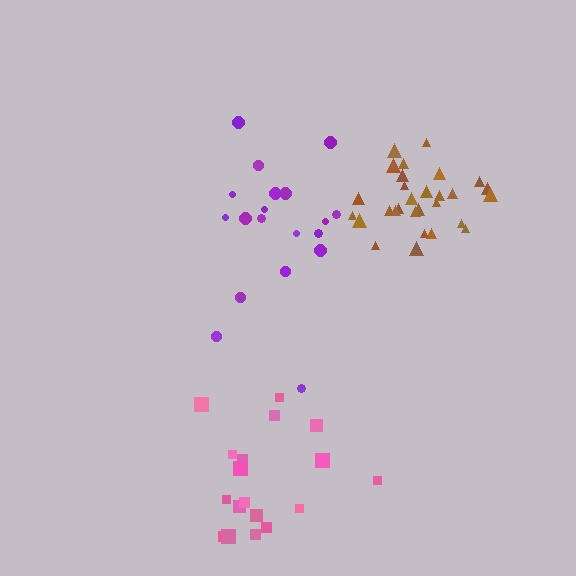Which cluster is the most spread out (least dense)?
Pink.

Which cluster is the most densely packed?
Brown.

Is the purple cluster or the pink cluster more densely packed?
Purple.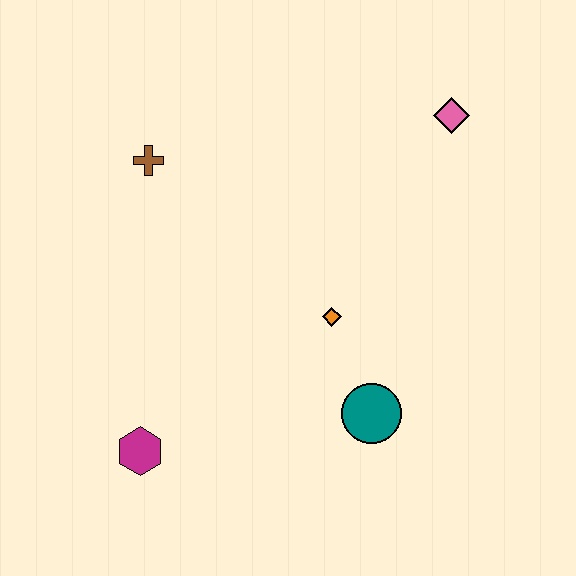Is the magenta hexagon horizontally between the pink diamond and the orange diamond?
No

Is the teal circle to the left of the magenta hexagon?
No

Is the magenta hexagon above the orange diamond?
No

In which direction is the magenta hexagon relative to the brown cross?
The magenta hexagon is below the brown cross.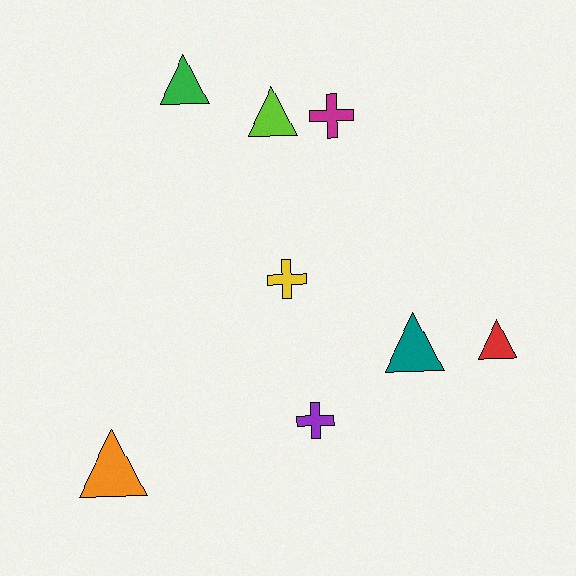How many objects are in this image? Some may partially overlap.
There are 8 objects.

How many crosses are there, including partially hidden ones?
There are 3 crosses.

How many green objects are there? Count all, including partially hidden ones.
There is 1 green object.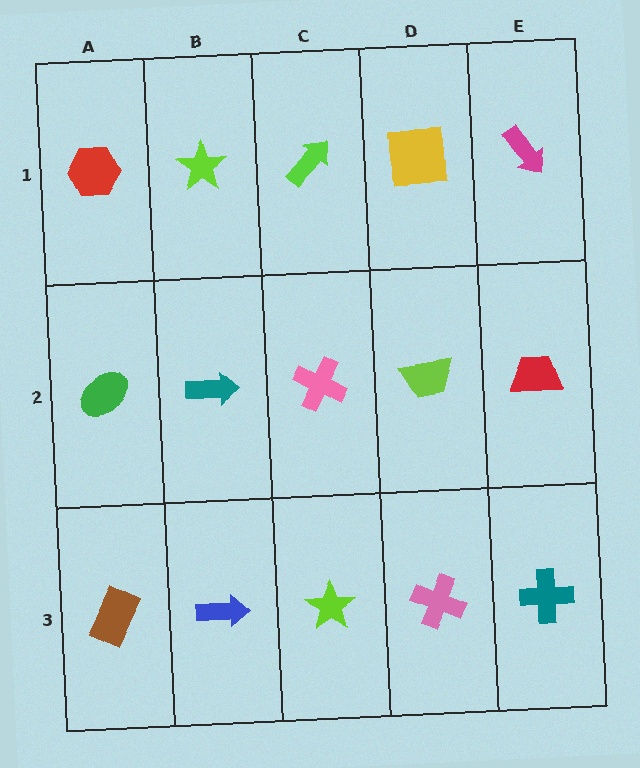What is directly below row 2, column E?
A teal cross.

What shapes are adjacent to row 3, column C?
A pink cross (row 2, column C), a blue arrow (row 3, column B), a pink cross (row 3, column D).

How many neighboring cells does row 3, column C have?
3.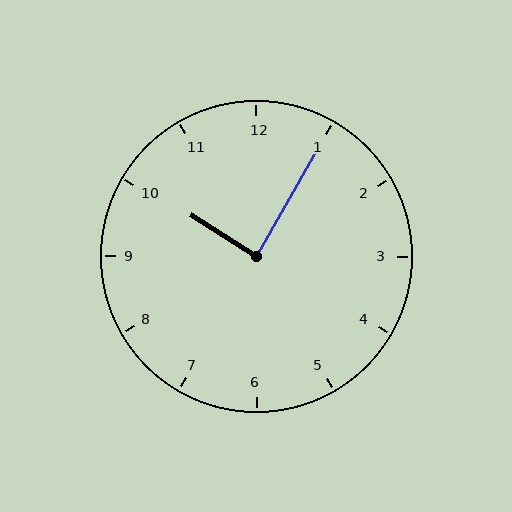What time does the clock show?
10:05.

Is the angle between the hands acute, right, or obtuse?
It is right.